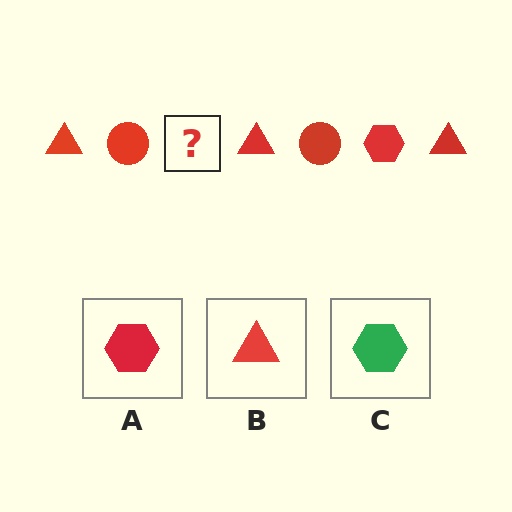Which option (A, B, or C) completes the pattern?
A.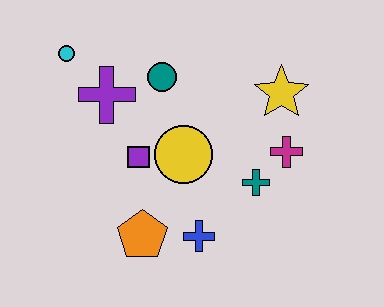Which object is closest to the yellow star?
The magenta cross is closest to the yellow star.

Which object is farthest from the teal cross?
The cyan circle is farthest from the teal cross.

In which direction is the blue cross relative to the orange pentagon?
The blue cross is to the right of the orange pentagon.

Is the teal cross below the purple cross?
Yes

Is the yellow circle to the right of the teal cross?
No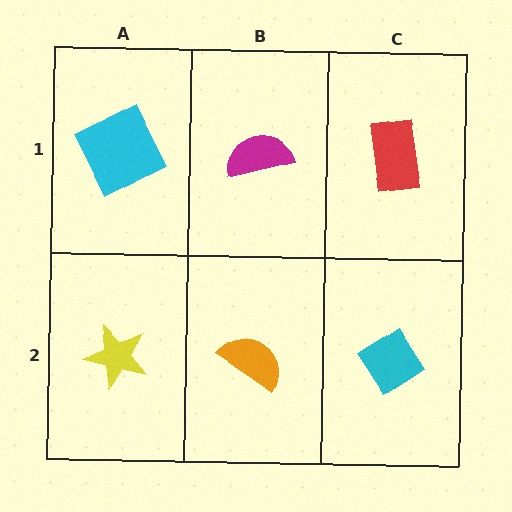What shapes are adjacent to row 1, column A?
A yellow star (row 2, column A), a magenta semicircle (row 1, column B).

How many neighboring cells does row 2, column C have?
2.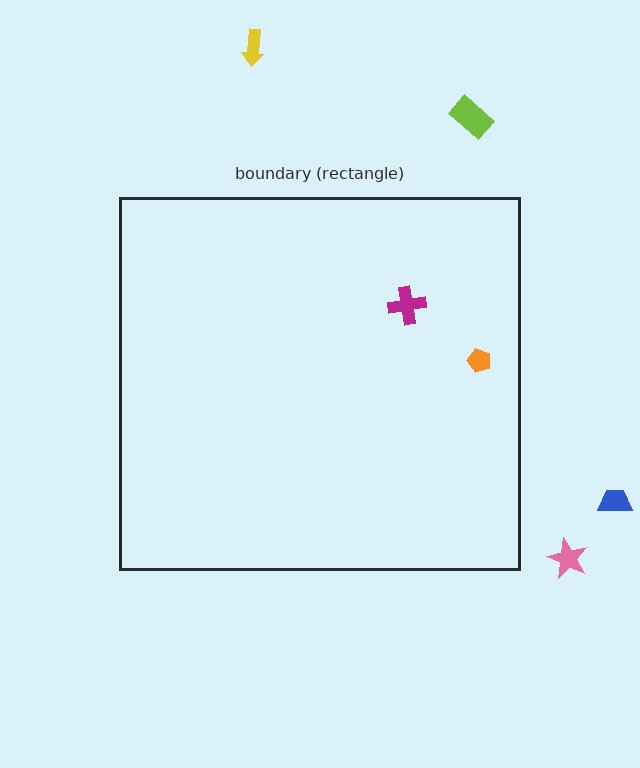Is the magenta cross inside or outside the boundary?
Inside.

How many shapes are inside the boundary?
2 inside, 4 outside.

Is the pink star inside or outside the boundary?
Outside.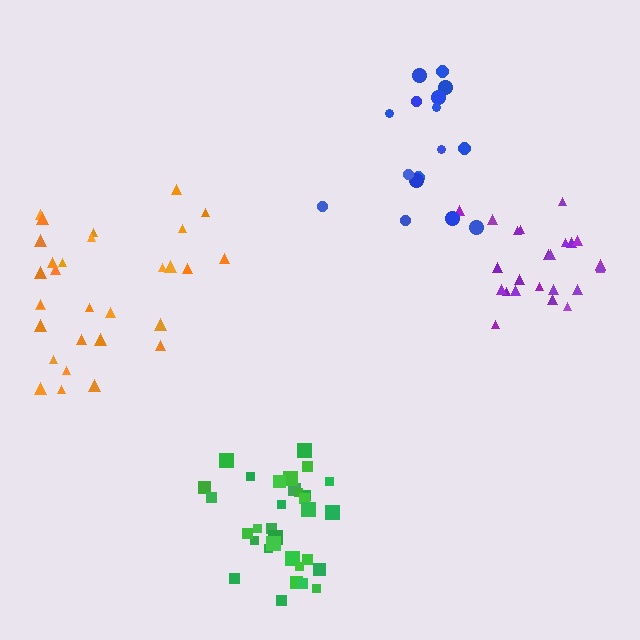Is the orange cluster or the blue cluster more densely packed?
Orange.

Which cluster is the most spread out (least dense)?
Blue.